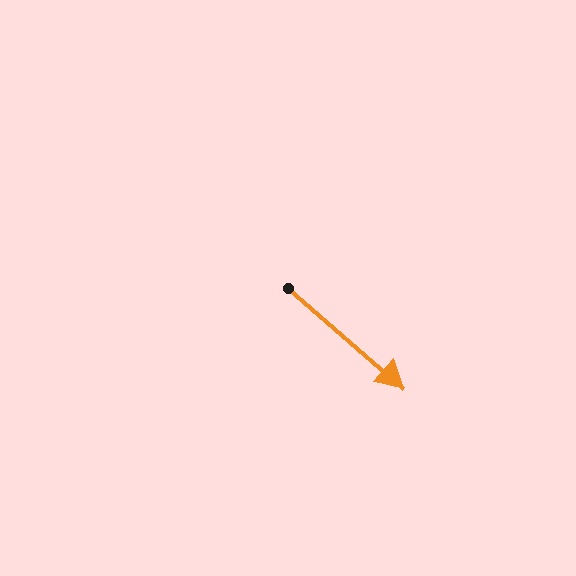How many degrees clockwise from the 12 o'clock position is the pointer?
Approximately 131 degrees.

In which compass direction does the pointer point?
Southeast.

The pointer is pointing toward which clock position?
Roughly 4 o'clock.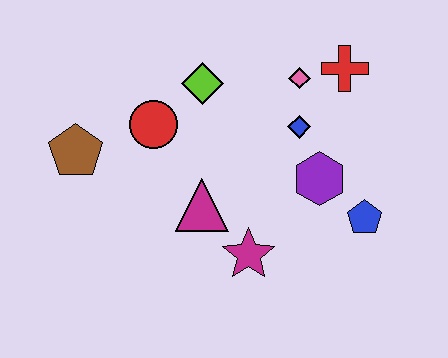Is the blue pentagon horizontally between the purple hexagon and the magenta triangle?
No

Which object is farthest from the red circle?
The blue pentagon is farthest from the red circle.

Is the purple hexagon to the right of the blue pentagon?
No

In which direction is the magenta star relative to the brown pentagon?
The magenta star is to the right of the brown pentagon.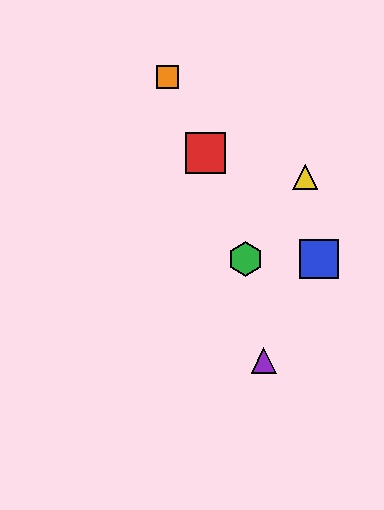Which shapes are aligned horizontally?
The blue square, the green hexagon are aligned horizontally.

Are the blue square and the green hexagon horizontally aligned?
Yes, both are at y≈259.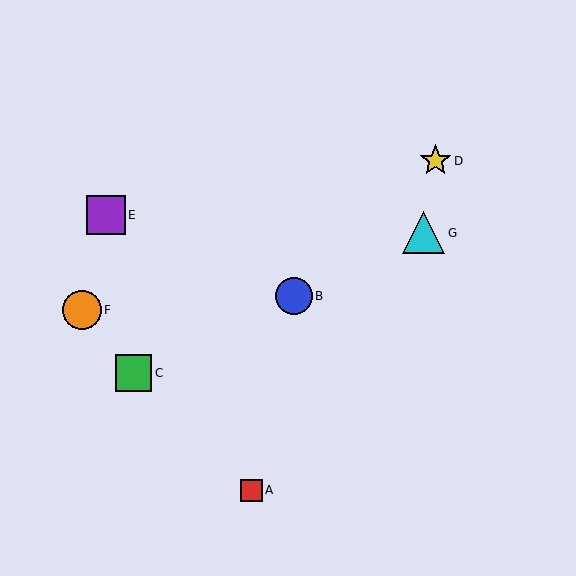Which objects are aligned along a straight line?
Objects B, C, G are aligned along a straight line.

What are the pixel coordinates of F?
Object F is at (82, 310).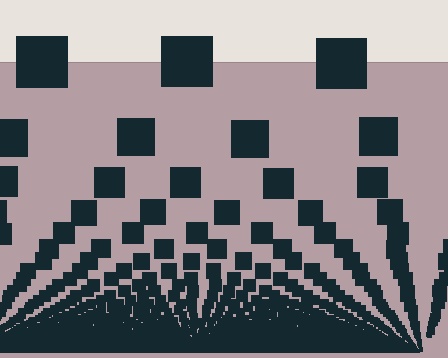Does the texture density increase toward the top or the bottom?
Density increases toward the bottom.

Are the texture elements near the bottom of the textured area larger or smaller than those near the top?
Smaller. The gradient is inverted — elements near the bottom are smaller and denser.